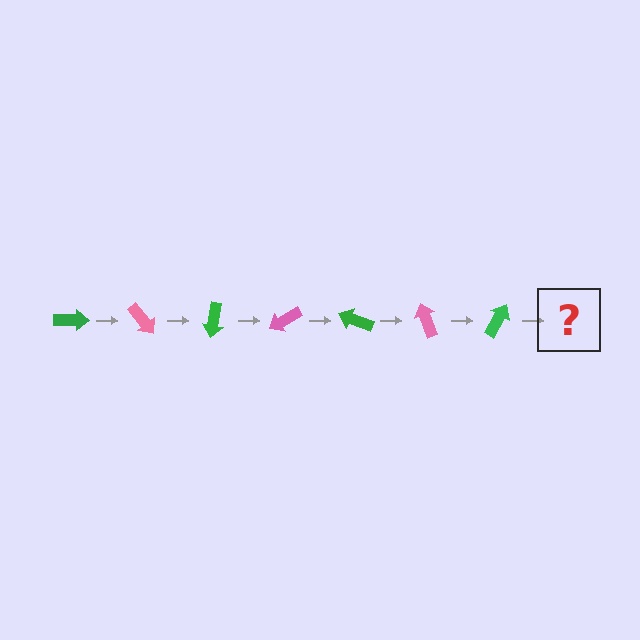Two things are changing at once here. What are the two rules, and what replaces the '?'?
The two rules are that it rotates 50 degrees each step and the color cycles through green and pink. The '?' should be a pink arrow, rotated 350 degrees from the start.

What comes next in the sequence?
The next element should be a pink arrow, rotated 350 degrees from the start.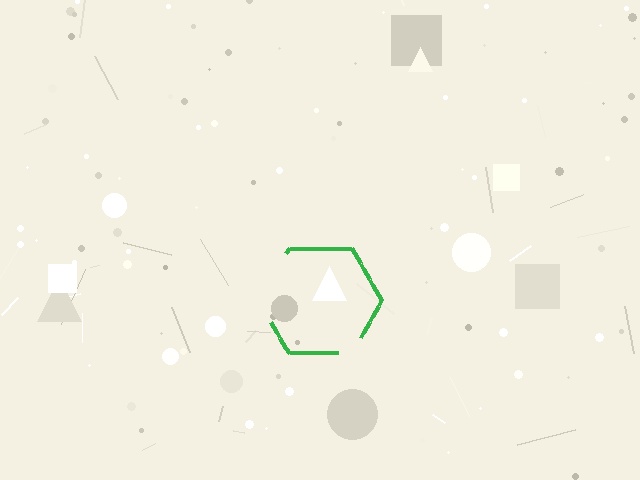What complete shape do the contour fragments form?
The contour fragments form a hexagon.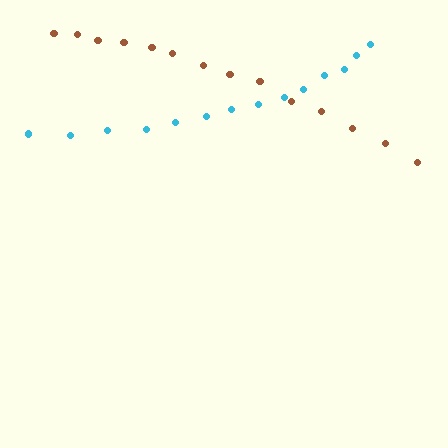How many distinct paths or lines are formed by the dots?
There are 2 distinct paths.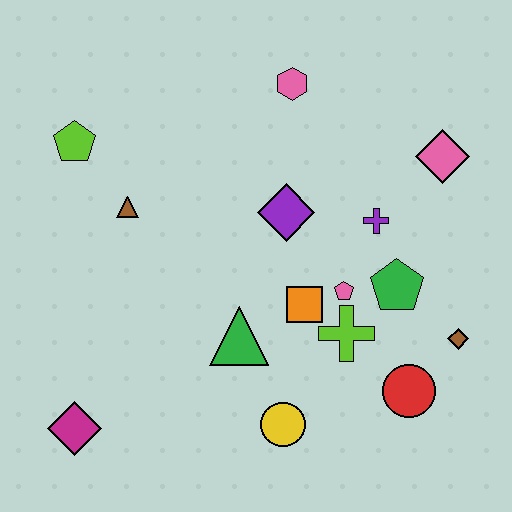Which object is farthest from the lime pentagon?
The brown diamond is farthest from the lime pentagon.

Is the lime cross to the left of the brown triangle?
No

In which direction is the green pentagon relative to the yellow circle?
The green pentagon is above the yellow circle.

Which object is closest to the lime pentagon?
The brown triangle is closest to the lime pentagon.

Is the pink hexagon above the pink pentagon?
Yes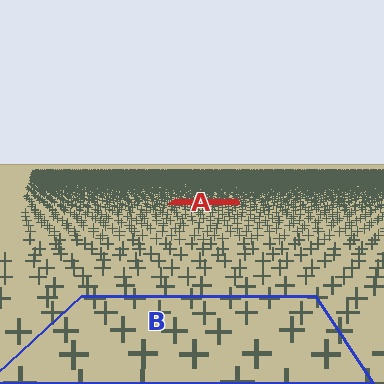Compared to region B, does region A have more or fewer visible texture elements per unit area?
Region A has more texture elements per unit area — they are packed more densely because it is farther away.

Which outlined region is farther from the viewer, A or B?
Region A is farther from the viewer — the texture elements inside it appear smaller and more densely packed.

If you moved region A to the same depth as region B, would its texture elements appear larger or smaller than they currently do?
They would appear larger. At a closer depth, the same texture elements are projected at a bigger on-screen size.